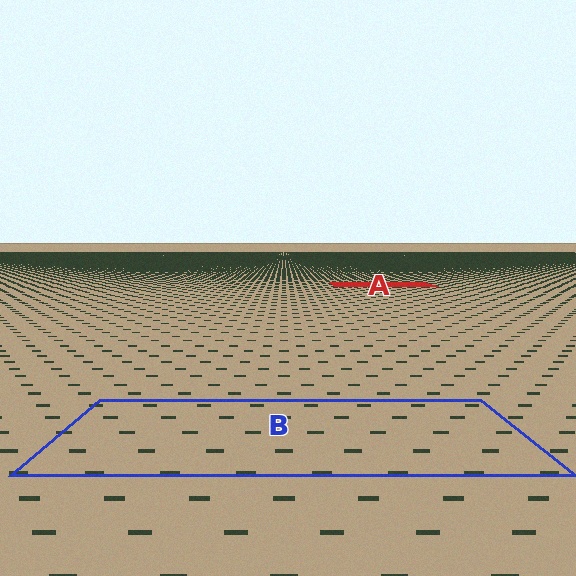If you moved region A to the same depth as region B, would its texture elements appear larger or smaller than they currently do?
They would appear larger. At a closer depth, the same texture elements are projected at a bigger on-screen size.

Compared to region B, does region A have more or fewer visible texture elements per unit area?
Region A has more texture elements per unit area — they are packed more densely because it is farther away.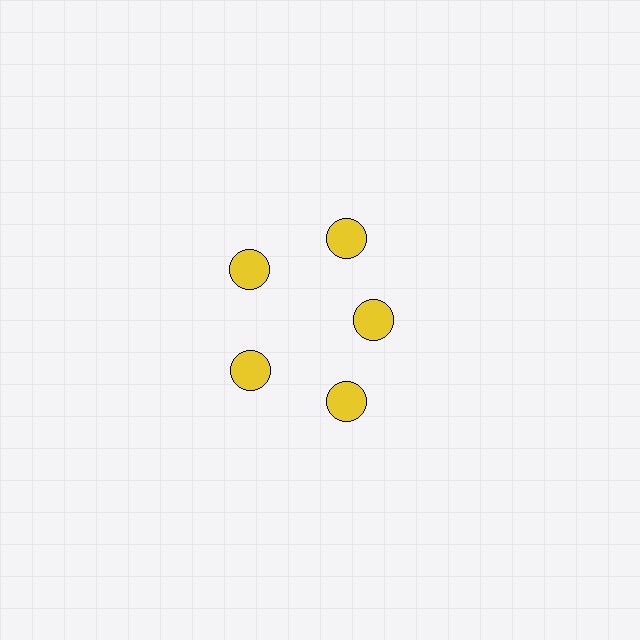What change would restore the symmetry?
The symmetry would be restored by moving it outward, back onto the ring so that all 5 circles sit at equal angles and equal distance from the center.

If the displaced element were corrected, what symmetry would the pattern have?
It would have 5-fold rotational symmetry — the pattern would map onto itself every 72 degrees.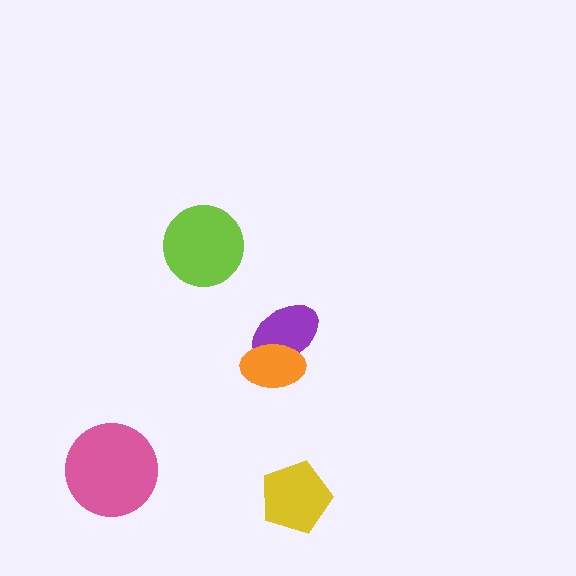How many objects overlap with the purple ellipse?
1 object overlaps with the purple ellipse.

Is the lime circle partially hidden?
No, no other shape covers it.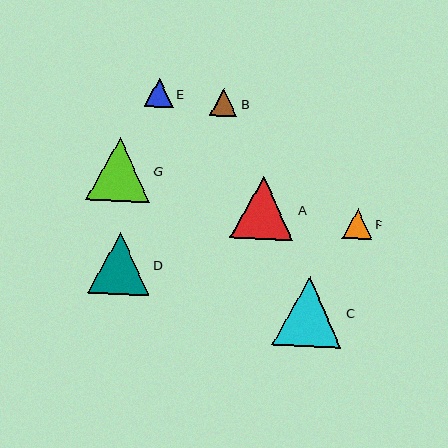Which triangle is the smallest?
Triangle B is the smallest with a size of approximately 28 pixels.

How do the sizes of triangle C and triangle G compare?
Triangle C and triangle G are approximately the same size.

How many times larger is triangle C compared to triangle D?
Triangle C is approximately 1.1 times the size of triangle D.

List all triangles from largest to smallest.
From largest to smallest: C, G, A, D, F, E, B.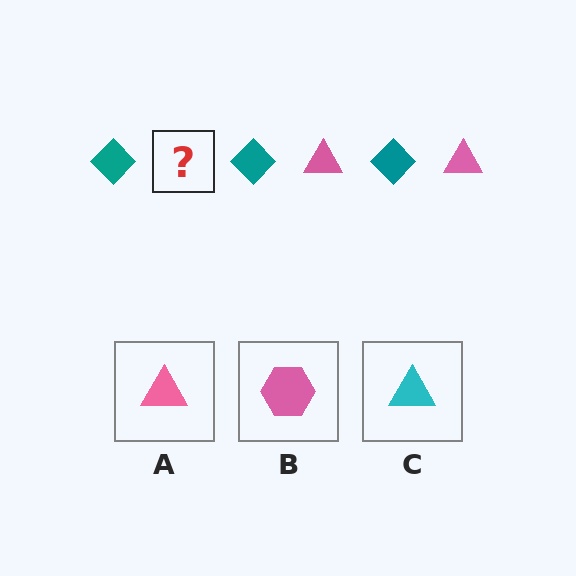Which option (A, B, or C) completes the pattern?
A.